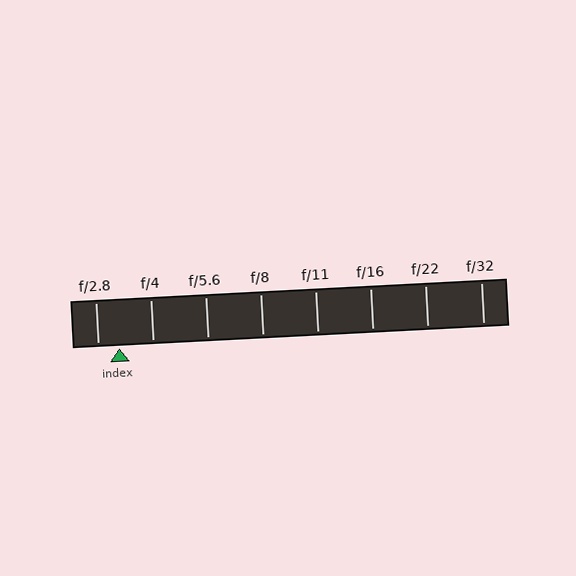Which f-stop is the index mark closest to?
The index mark is closest to f/2.8.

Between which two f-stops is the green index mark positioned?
The index mark is between f/2.8 and f/4.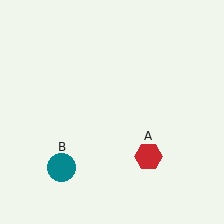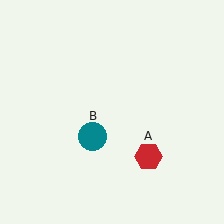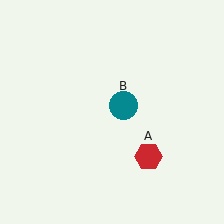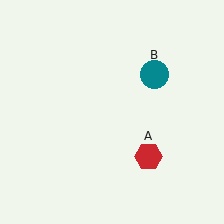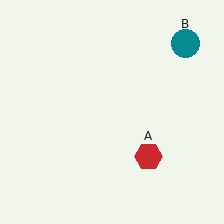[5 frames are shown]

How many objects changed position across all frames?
1 object changed position: teal circle (object B).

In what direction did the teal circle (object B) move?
The teal circle (object B) moved up and to the right.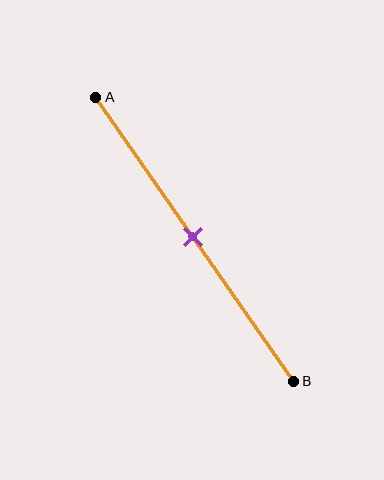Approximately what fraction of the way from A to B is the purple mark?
The purple mark is approximately 50% of the way from A to B.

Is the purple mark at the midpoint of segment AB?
Yes, the mark is approximately at the midpoint.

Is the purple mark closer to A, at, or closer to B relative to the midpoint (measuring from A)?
The purple mark is approximately at the midpoint of segment AB.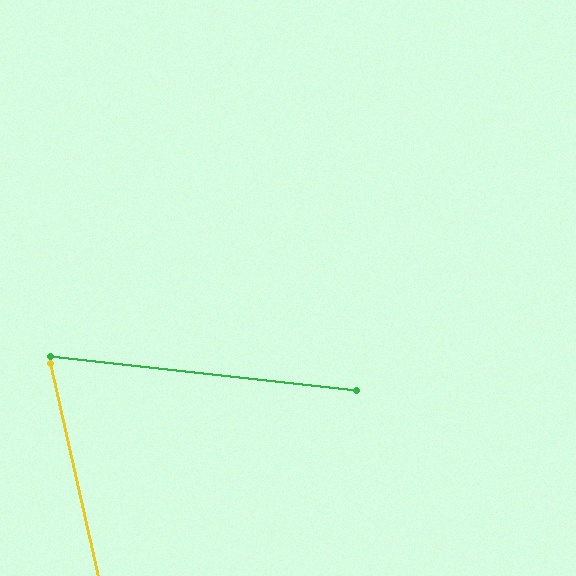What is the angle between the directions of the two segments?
Approximately 71 degrees.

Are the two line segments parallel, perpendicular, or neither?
Neither parallel nor perpendicular — they differ by about 71°.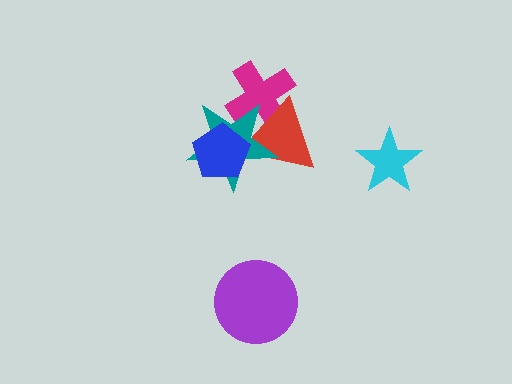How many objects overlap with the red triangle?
3 objects overlap with the red triangle.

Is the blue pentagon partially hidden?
No, no other shape covers it.